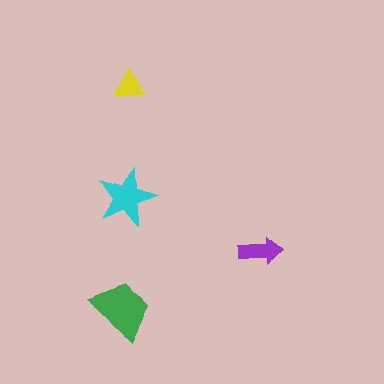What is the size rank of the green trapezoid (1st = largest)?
1st.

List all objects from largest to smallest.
The green trapezoid, the cyan star, the purple arrow, the yellow triangle.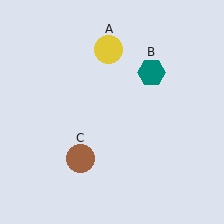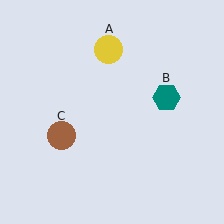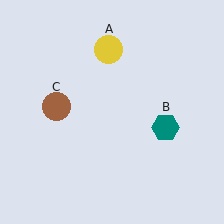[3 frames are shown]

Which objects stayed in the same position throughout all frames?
Yellow circle (object A) remained stationary.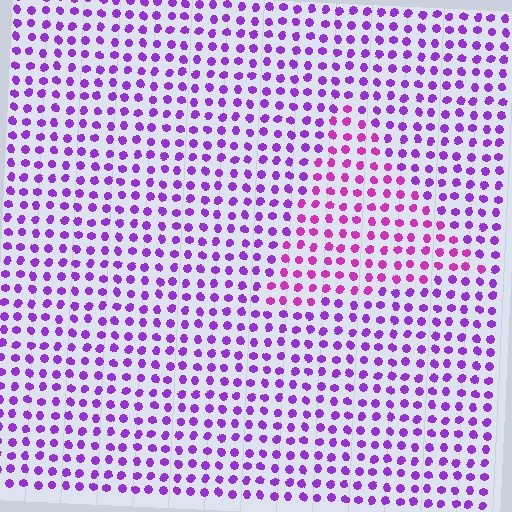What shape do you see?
I see a triangle.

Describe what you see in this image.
The image is filled with small purple elements in a uniform arrangement. A triangle-shaped region is visible where the elements are tinted to a slightly different hue, forming a subtle color boundary.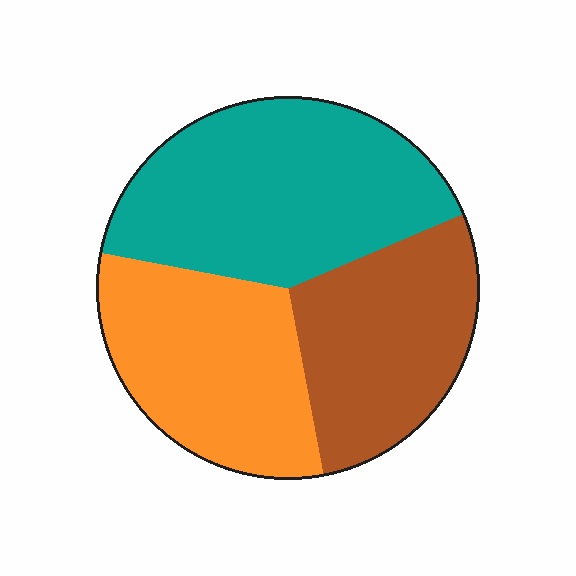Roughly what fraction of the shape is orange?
Orange takes up about one third (1/3) of the shape.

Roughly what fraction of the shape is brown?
Brown covers around 30% of the shape.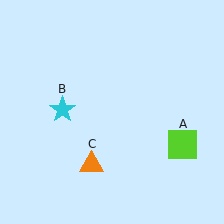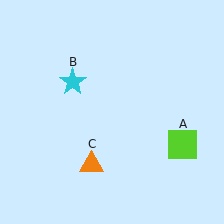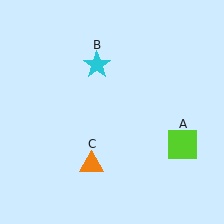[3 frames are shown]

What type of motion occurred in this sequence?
The cyan star (object B) rotated clockwise around the center of the scene.